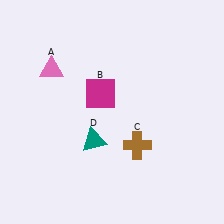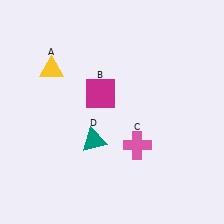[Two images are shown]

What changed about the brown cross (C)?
In Image 1, C is brown. In Image 2, it changed to pink.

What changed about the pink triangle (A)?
In Image 1, A is pink. In Image 2, it changed to yellow.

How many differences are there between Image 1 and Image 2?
There are 2 differences between the two images.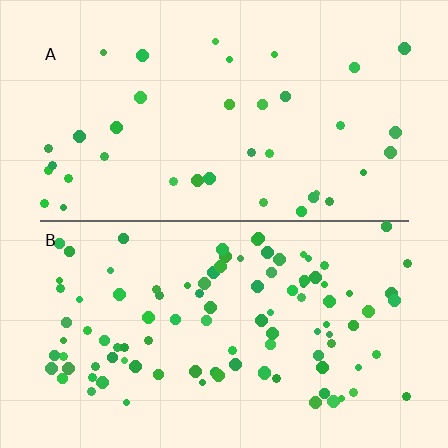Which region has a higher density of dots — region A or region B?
B (the bottom).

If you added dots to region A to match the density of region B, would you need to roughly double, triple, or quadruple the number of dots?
Approximately triple.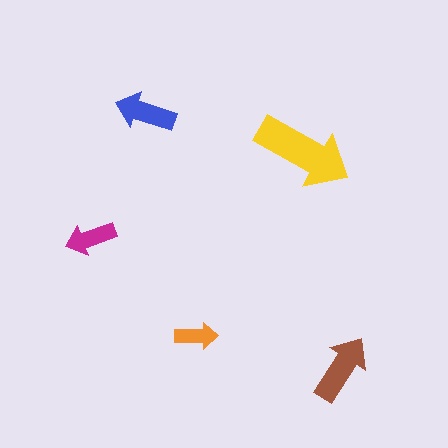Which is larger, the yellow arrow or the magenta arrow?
The yellow one.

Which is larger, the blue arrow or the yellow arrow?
The yellow one.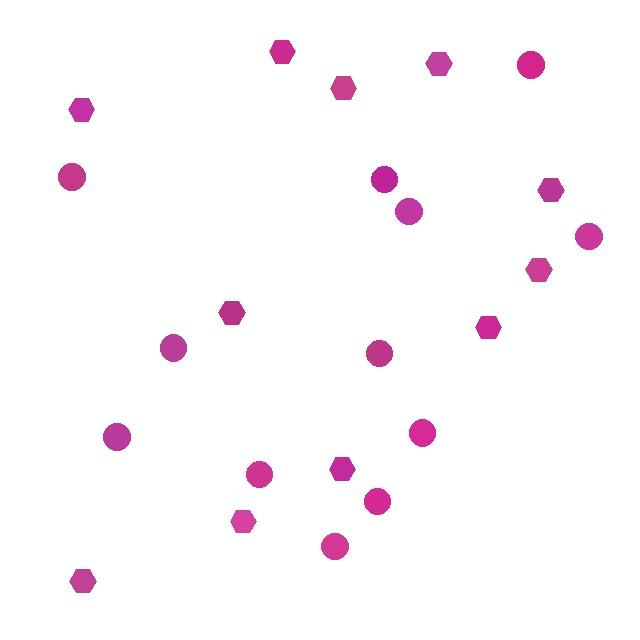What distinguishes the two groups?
There are 2 groups: one group of circles (12) and one group of hexagons (11).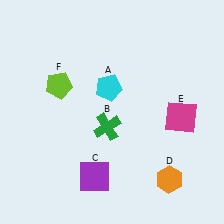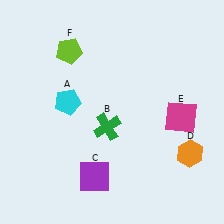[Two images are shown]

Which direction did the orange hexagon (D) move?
The orange hexagon (D) moved up.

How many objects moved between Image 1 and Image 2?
3 objects moved between the two images.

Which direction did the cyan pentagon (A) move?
The cyan pentagon (A) moved left.